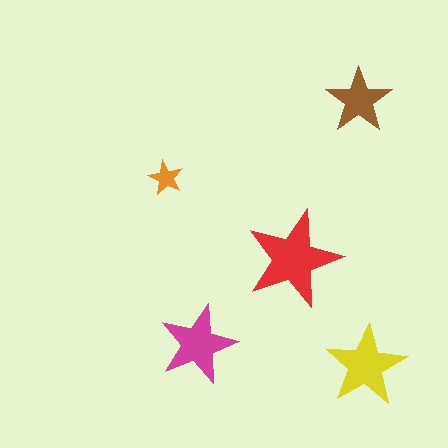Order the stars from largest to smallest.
the red one, the yellow one, the magenta one, the brown one, the orange one.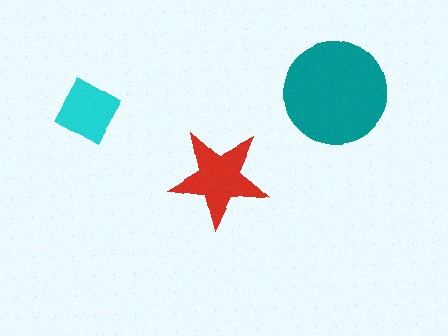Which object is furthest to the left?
The cyan diamond is leftmost.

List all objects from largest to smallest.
The teal circle, the red star, the cyan diamond.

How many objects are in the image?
There are 3 objects in the image.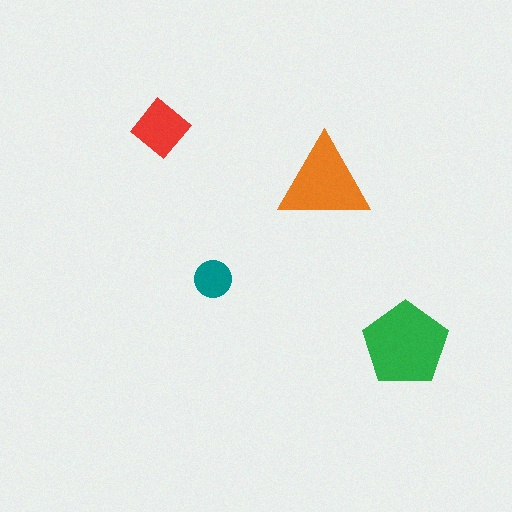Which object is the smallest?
The teal circle.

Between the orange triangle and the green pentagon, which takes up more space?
The green pentagon.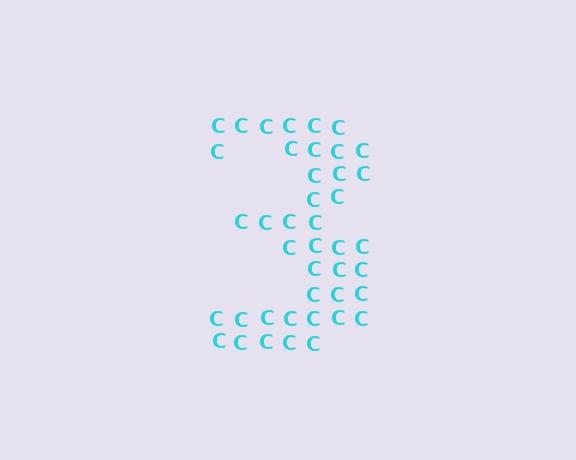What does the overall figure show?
The overall figure shows the digit 3.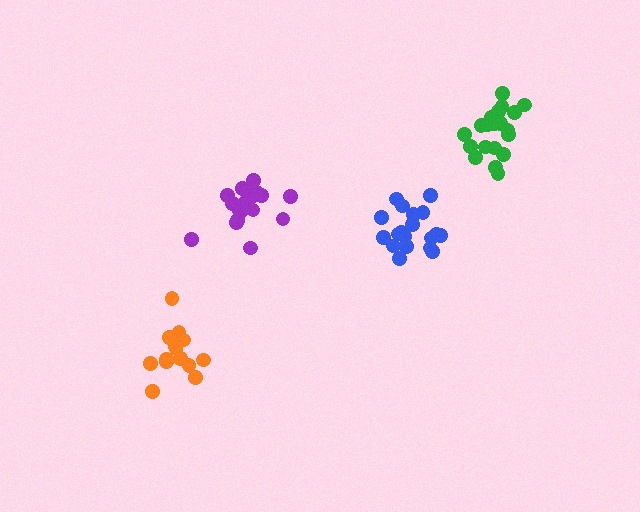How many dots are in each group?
Group 1: 19 dots, Group 2: 19 dots, Group 3: 14 dots, Group 4: 20 dots (72 total).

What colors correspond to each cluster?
The clusters are colored: purple, blue, orange, green.